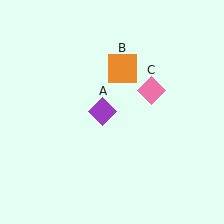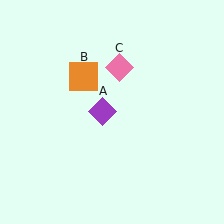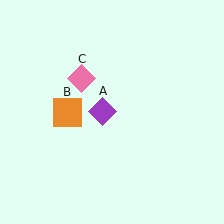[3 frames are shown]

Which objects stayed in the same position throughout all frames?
Purple diamond (object A) remained stationary.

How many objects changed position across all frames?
2 objects changed position: orange square (object B), pink diamond (object C).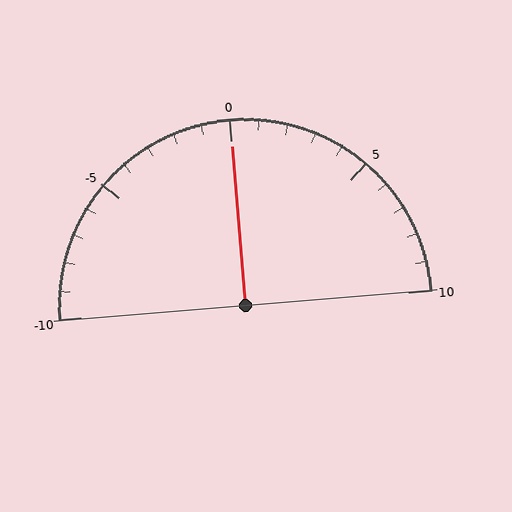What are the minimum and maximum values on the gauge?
The gauge ranges from -10 to 10.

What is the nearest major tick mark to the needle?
The nearest major tick mark is 0.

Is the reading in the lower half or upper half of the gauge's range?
The reading is in the upper half of the range (-10 to 10).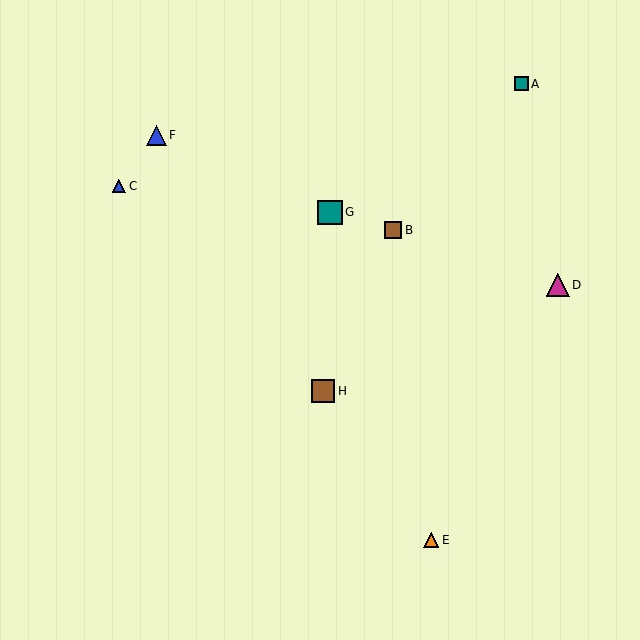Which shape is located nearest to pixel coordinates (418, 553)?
The orange triangle (labeled E) at (431, 540) is nearest to that location.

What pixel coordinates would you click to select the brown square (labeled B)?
Click at (393, 230) to select the brown square B.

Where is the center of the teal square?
The center of the teal square is at (330, 212).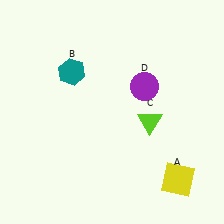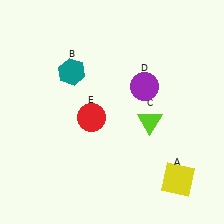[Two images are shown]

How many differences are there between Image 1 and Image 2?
There is 1 difference between the two images.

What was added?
A red circle (E) was added in Image 2.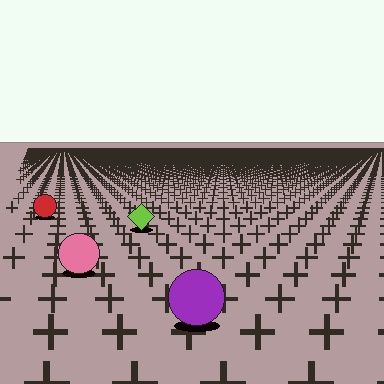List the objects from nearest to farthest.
From nearest to farthest: the purple circle, the pink circle, the lime diamond, the red circle.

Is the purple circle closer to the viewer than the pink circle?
Yes. The purple circle is closer — you can tell from the texture gradient: the ground texture is coarser near it.